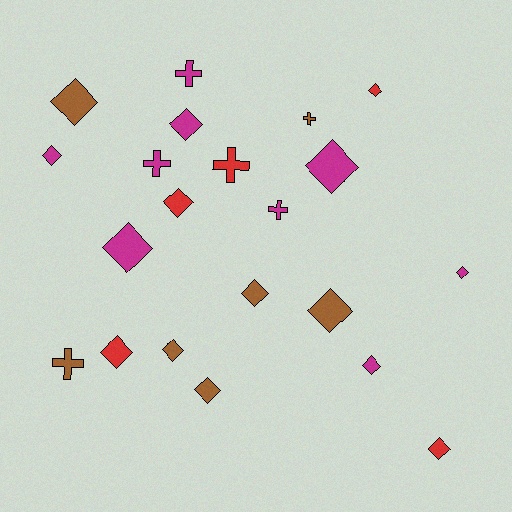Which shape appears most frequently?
Diamond, with 15 objects.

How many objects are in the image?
There are 21 objects.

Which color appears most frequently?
Magenta, with 9 objects.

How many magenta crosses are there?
There are 3 magenta crosses.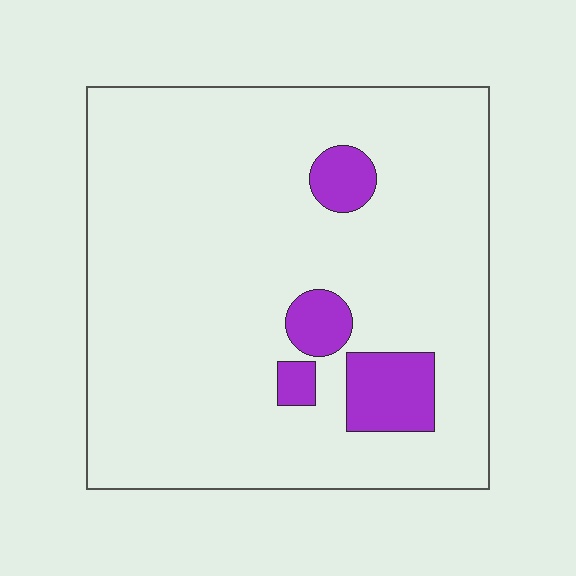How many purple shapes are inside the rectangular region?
4.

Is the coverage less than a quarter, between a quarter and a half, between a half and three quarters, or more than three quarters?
Less than a quarter.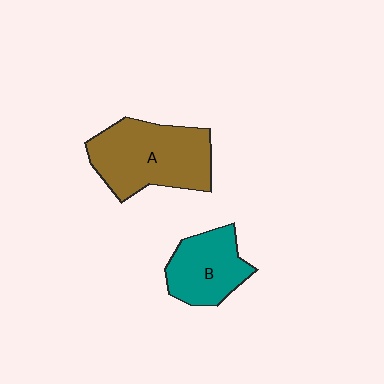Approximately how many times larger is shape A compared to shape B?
Approximately 1.5 times.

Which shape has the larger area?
Shape A (brown).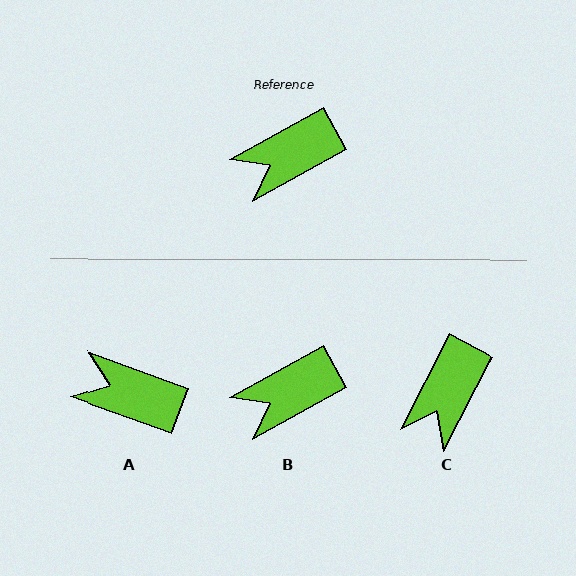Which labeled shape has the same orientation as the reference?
B.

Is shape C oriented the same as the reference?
No, it is off by about 33 degrees.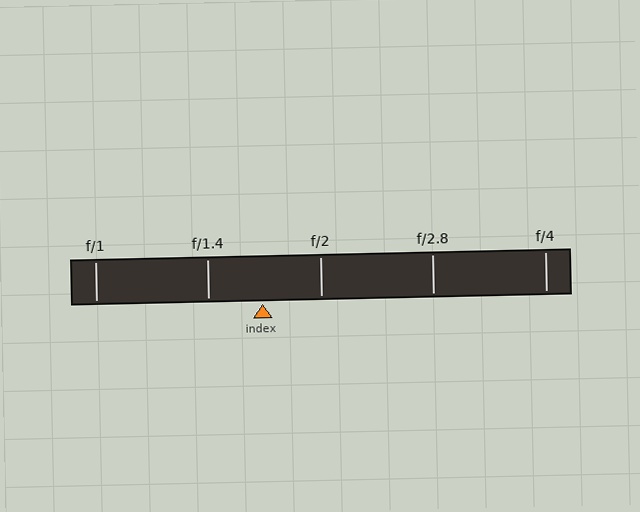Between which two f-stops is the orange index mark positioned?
The index mark is between f/1.4 and f/2.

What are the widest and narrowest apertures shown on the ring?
The widest aperture shown is f/1 and the narrowest is f/4.